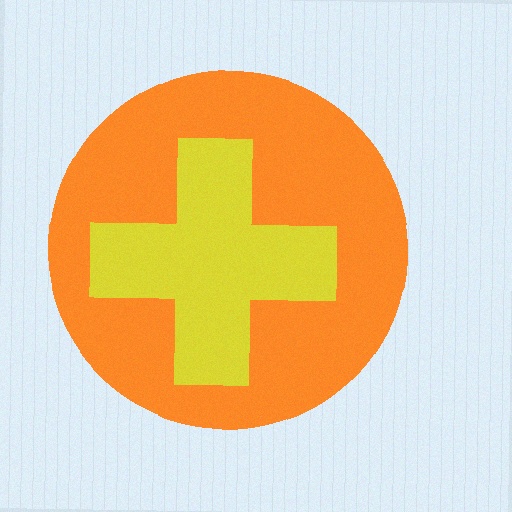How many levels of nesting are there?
2.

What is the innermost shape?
The yellow cross.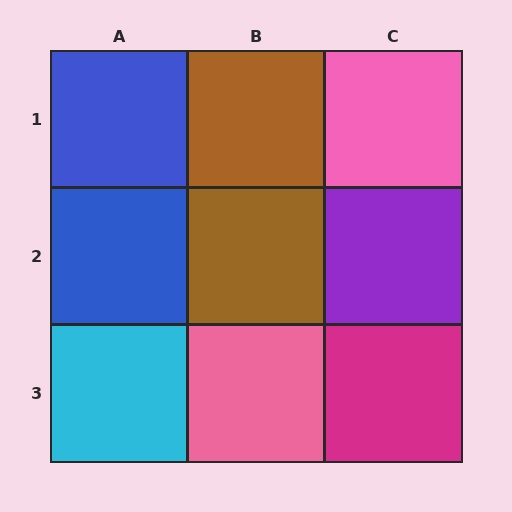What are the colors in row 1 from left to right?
Blue, brown, pink.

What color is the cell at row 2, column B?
Brown.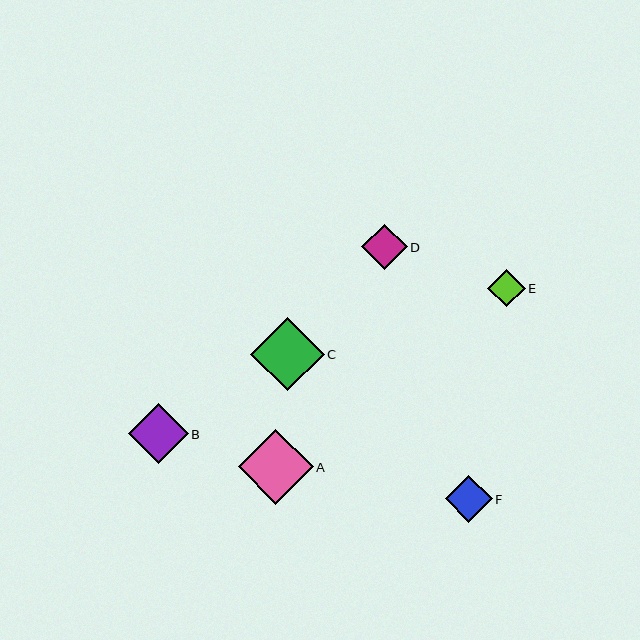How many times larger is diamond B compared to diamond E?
Diamond B is approximately 1.6 times the size of diamond E.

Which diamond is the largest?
Diamond A is the largest with a size of approximately 75 pixels.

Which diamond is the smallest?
Diamond E is the smallest with a size of approximately 38 pixels.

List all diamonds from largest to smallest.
From largest to smallest: A, C, B, F, D, E.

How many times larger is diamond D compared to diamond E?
Diamond D is approximately 1.2 times the size of diamond E.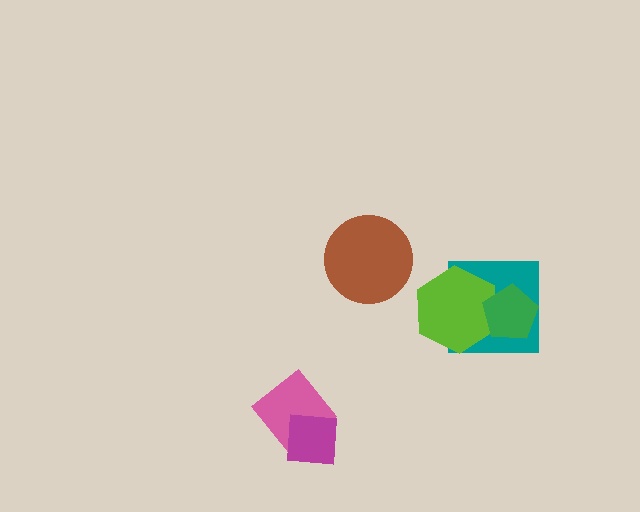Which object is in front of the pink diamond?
The magenta square is in front of the pink diamond.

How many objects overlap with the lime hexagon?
2 objects overlap with the lime hexagon.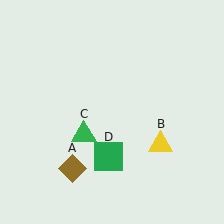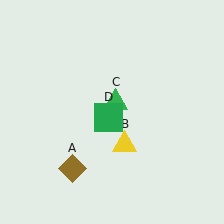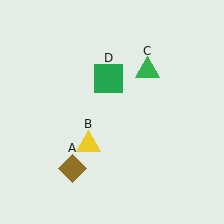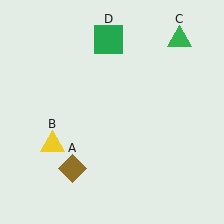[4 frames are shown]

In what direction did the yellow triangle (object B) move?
The yellow triangle (object B) moved left.